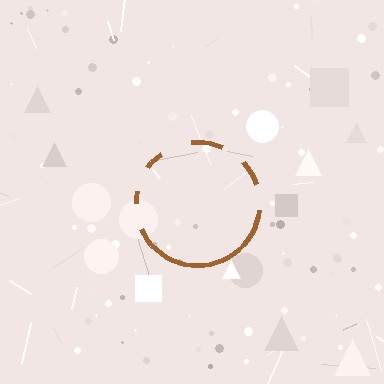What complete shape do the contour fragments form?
The contour fragments form a circle.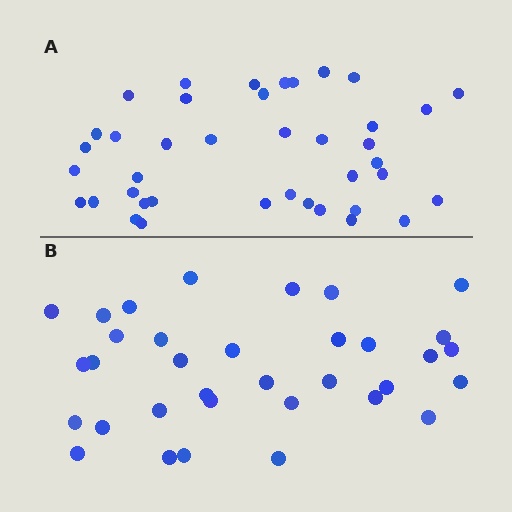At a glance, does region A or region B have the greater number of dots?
Region A (the top region) has more dots.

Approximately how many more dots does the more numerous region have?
Region A has about 6 more dots than region B.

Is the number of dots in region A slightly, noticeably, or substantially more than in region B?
Region A has only slightly more — the two regions are fairly close. The ratio is roughly 1.2 to 1.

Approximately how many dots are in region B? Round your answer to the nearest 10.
About 30 dots. (The exact count is 34, which rounds to 30.)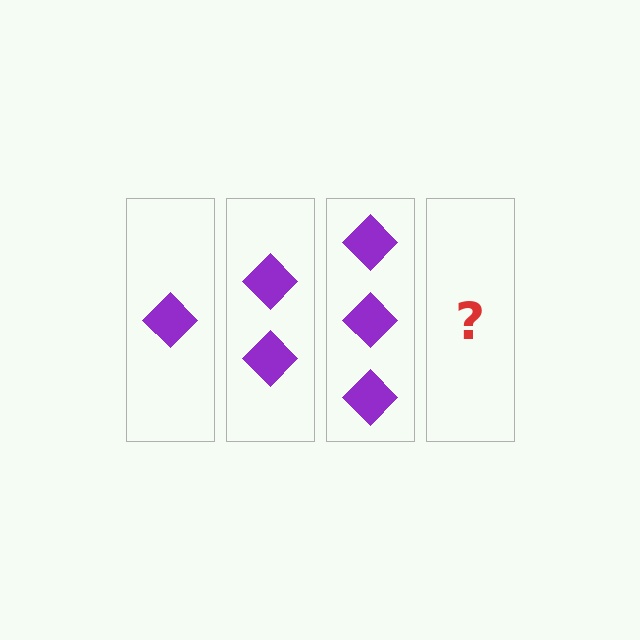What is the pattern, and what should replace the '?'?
The pattern is that each step adds one more diamond. The '?' should be 4 diamonds.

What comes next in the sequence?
The next element should be 4 diamonds.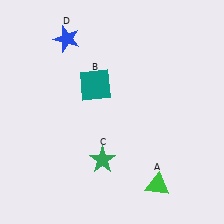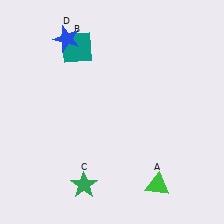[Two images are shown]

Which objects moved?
The objects that moved are: the teal square (B), the green star (C).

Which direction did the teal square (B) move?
The teal square (B) moved up.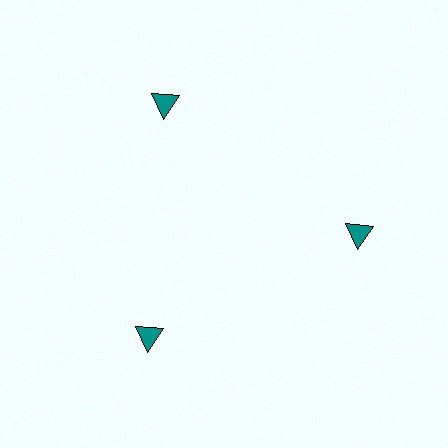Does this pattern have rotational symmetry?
Yes, this pattern has 3-fold rotational symmetry. It looks the same after rotating 120 degrees around the center.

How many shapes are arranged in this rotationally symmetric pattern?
There are 3 shapes, arranged in 3 groups of 1.